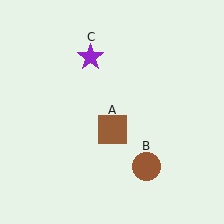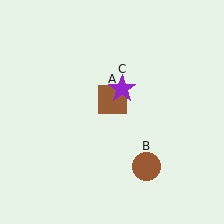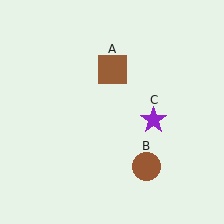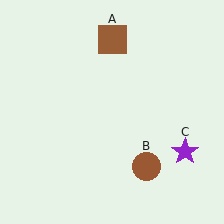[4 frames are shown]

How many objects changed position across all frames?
2 objects changed position: brown square (object A), purple star (object C).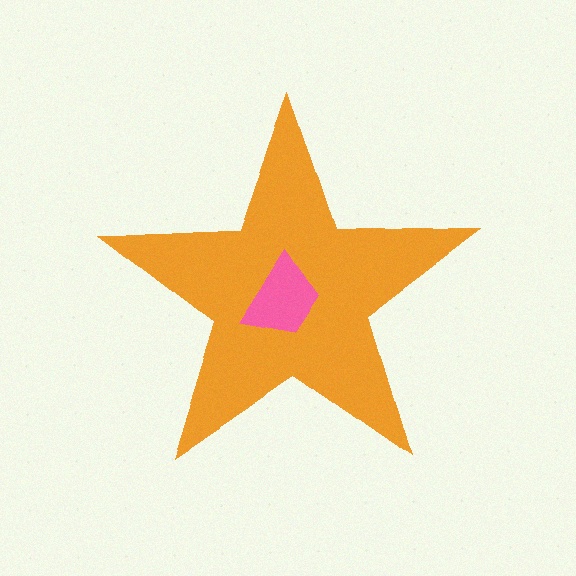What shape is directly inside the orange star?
The pink trapezoid.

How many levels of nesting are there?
2.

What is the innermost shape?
The pink trapezoid.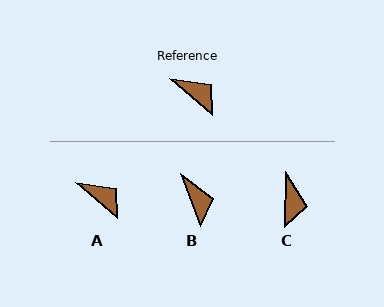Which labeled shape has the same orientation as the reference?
A.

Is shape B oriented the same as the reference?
No, it is off by about 29 degrees.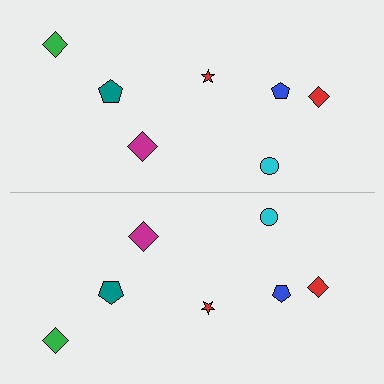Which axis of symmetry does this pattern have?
The pattern has a horizontal axis of symmetry running through the center of the image.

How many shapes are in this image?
There are 14 shapes in this image.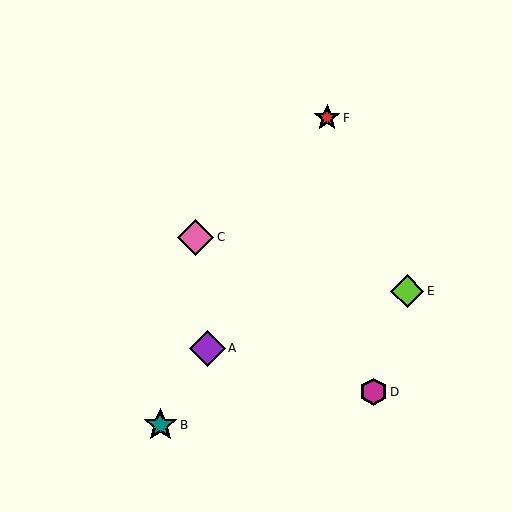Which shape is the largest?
The pink diamond (labeled C) is the largest.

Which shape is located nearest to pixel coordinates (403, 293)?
The lime diamond (labeled E) at (407, 291) is nearest to that location.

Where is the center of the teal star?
The center of the teal star is at (160, 425).